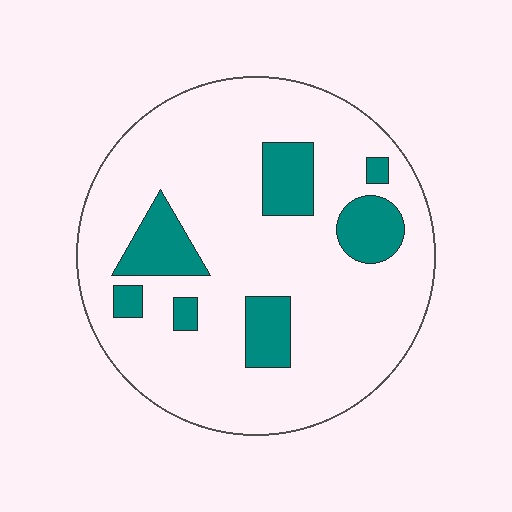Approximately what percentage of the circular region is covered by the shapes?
Approximately 15%.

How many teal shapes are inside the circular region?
7.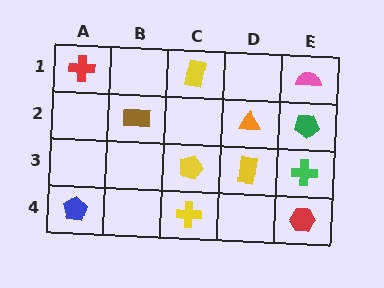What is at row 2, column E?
A green pentagon.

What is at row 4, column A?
A blue pentagon.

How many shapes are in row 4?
3 shapes.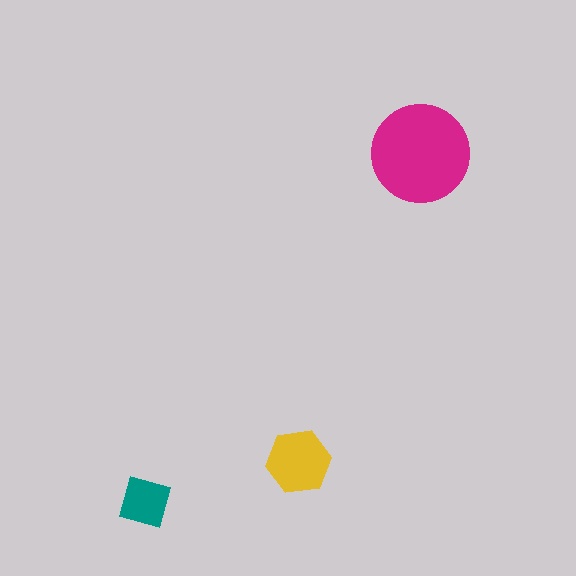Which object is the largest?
The magenta circle.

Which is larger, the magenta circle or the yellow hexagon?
The magenta circle.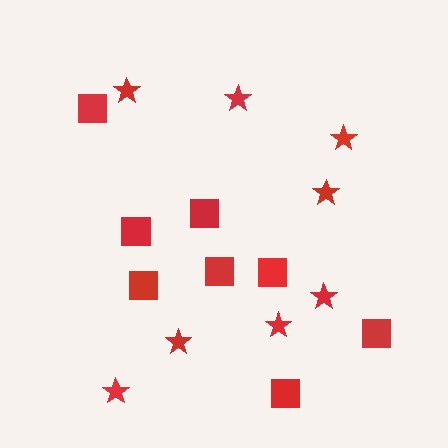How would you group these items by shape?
There are 2 groups: one group of stars (8) and one group of squares (8).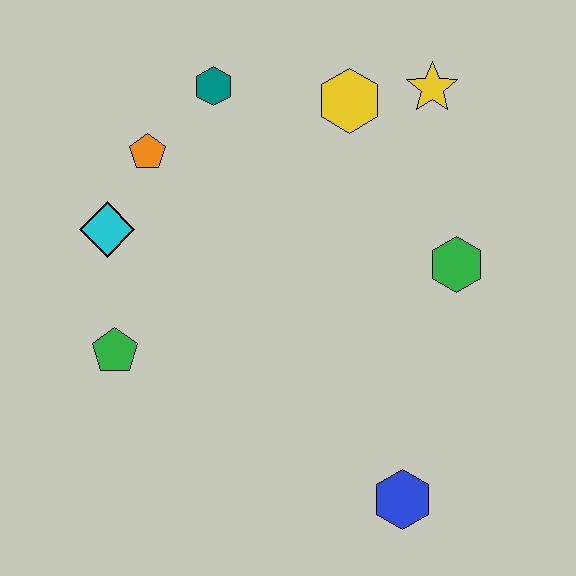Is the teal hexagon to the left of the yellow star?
Yes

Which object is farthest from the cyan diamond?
The blue hexagon is farthest from the cyan diamond.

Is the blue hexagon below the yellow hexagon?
Yes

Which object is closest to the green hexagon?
The yellow star is closest to the green hexagon.